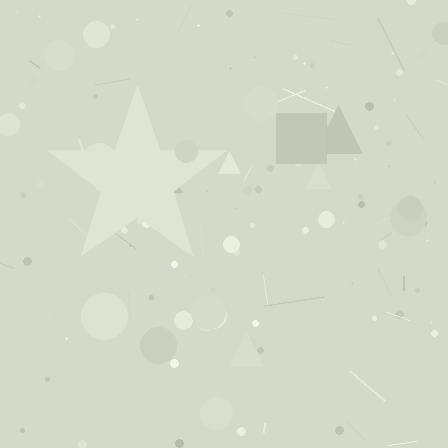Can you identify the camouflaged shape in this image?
The camouflaged shape is a star.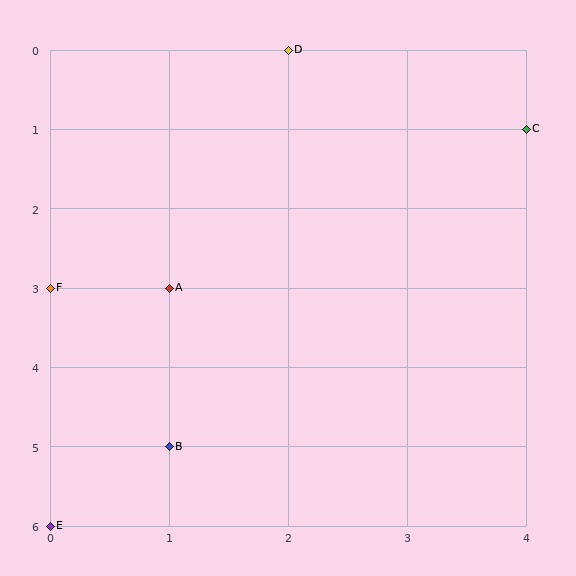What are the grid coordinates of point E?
Point E is at grid coordinates (0, 6).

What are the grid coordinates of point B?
Point B is at grid coordinates (1, 5).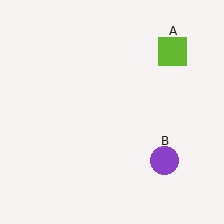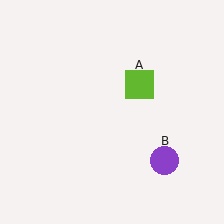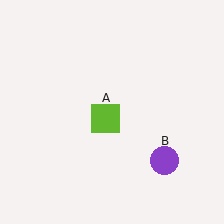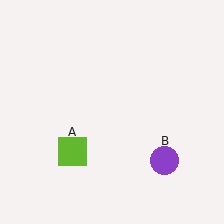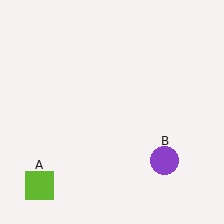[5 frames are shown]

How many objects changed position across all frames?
1 object changed position: lime square (object A).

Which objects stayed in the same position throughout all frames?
Purple circle (object B) remained stationary.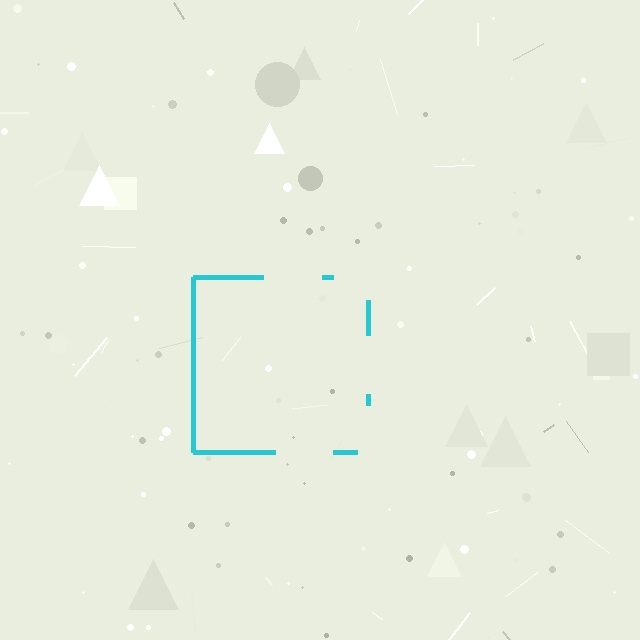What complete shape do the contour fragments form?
The contour fragments form a square.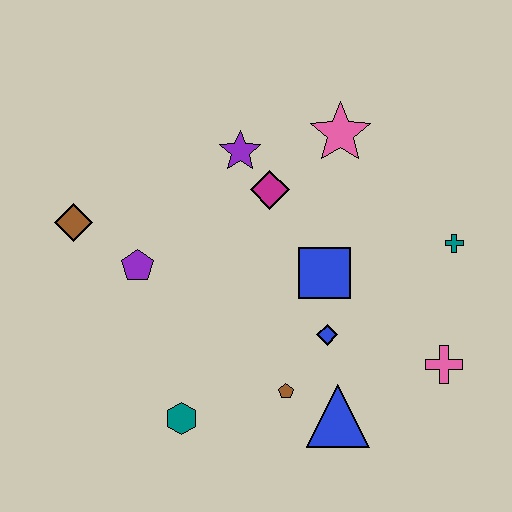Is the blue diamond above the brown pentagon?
Yes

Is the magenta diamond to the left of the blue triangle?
Yes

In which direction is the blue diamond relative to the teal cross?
The blue diamond is to the left of the teal cross.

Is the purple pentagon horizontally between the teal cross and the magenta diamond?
No